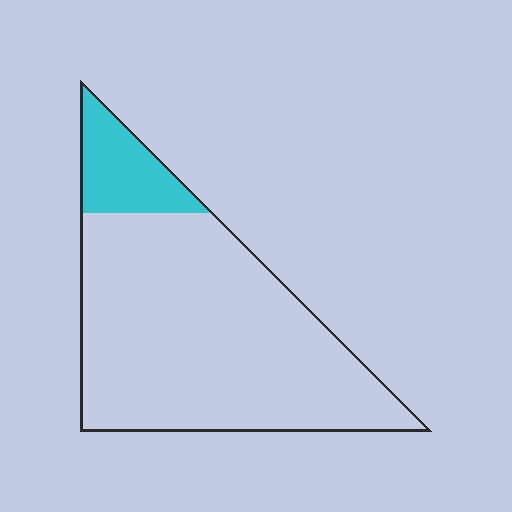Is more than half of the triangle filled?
No.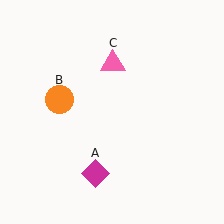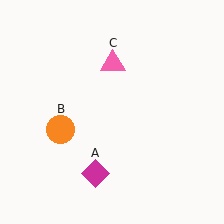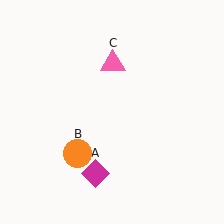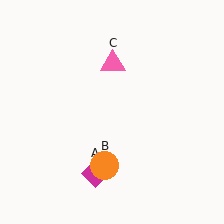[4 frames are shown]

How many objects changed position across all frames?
1 object changed position: orange circle (object B).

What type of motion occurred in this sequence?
The orange circle (object B) rotated counterclockwise around the center of the scene.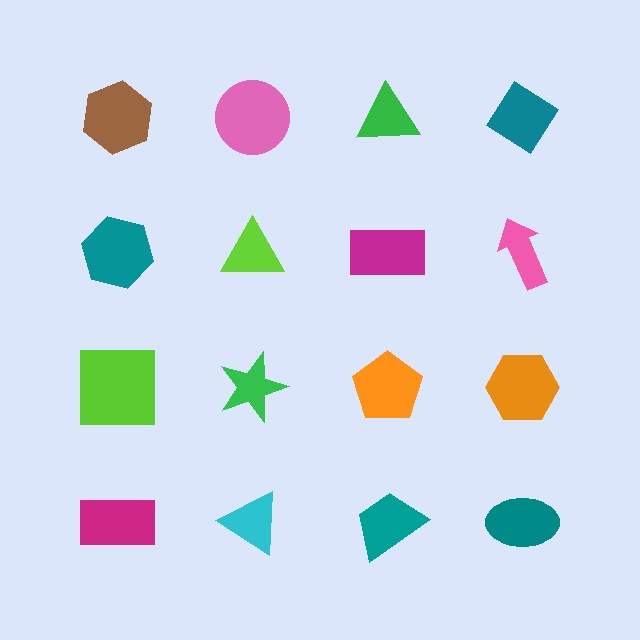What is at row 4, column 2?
A cyan triangle.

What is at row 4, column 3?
A teal trapezoid.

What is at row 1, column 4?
A teal diamond.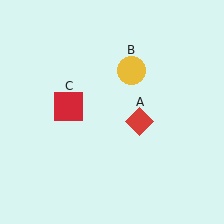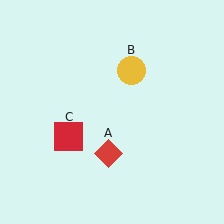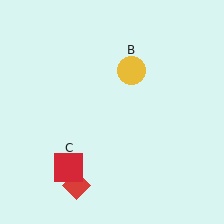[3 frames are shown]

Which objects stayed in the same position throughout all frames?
Yellow circle (object B) remained stationary.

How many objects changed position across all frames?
2 objects changed position: red diamond (object A), red square (object C).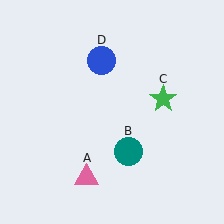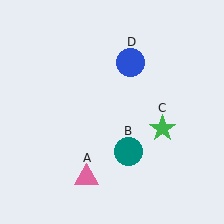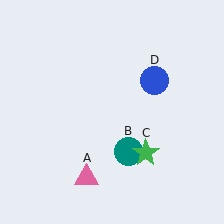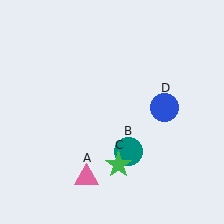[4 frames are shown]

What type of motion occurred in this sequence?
The green star (object C), blue circle (object D) rotated clockwise around the center of the scene.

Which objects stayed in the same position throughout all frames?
Pink triangle (object A) and teal circle (object B) remained stationary.